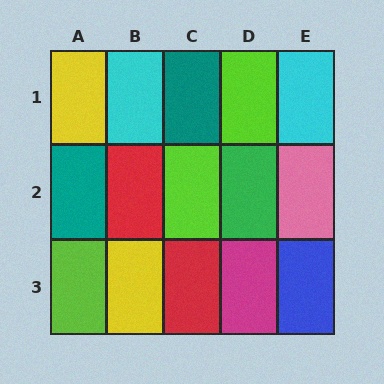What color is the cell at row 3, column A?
Lime.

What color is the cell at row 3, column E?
Blue.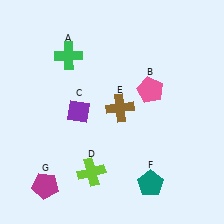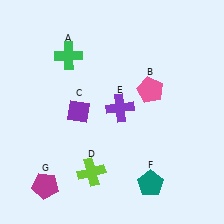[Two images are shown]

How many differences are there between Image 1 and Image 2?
There is 1 difference between the two images.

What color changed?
The cross (E) changed from brown in Image 1 to purple in Image 2.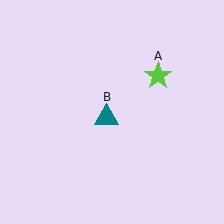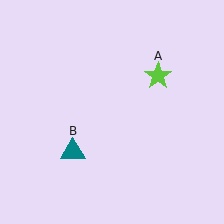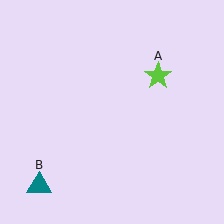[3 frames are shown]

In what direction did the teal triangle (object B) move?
The teal triangle (object B) moved down and to the left.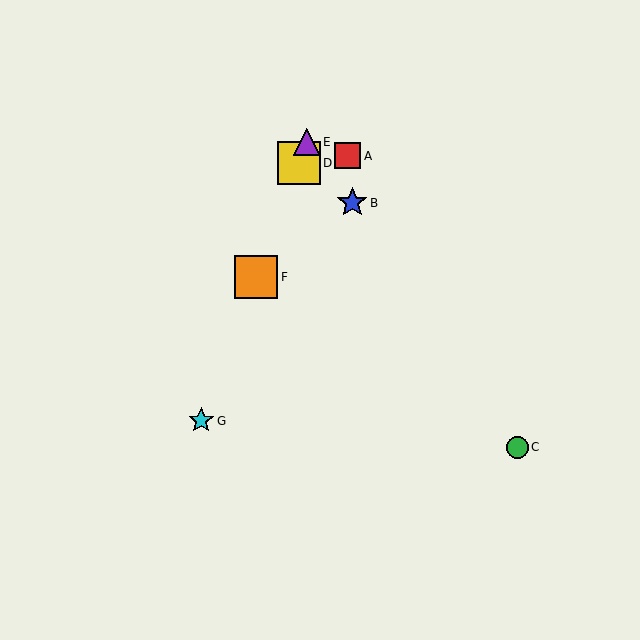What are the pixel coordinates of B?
Object B is at (352, 203).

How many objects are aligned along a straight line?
4 objects (D, E, F, G) are aligned along a straight line.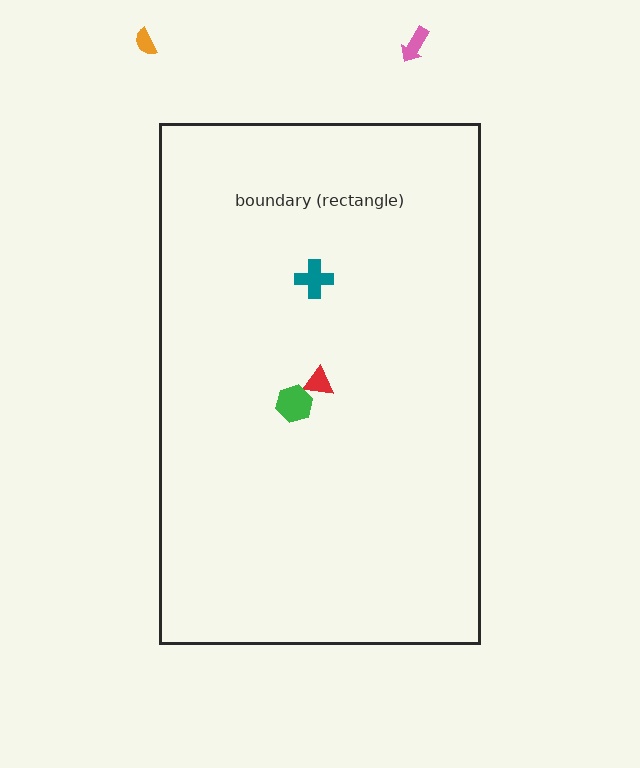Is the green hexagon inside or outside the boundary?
Inside.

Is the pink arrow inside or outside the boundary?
Outside.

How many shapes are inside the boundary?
3 inside, 2 outside.